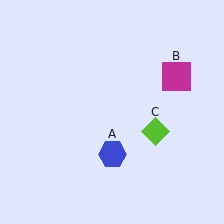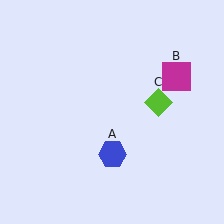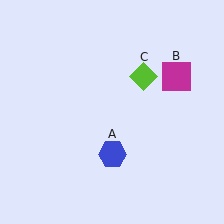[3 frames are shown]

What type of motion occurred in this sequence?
The lime diamond (object C) rotated counterclockwise around the center of the scene.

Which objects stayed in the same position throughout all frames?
Blue hexagon (object A) and magenta square (object B) remained stationary.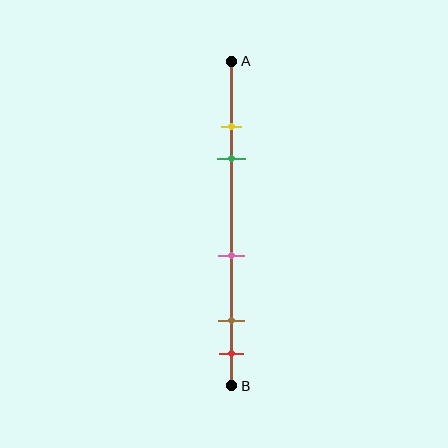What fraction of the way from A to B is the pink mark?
The pink mark is approximately 60% (0.6) of the way from A to B.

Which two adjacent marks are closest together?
The yellow and green marks are the closest adjacent pair.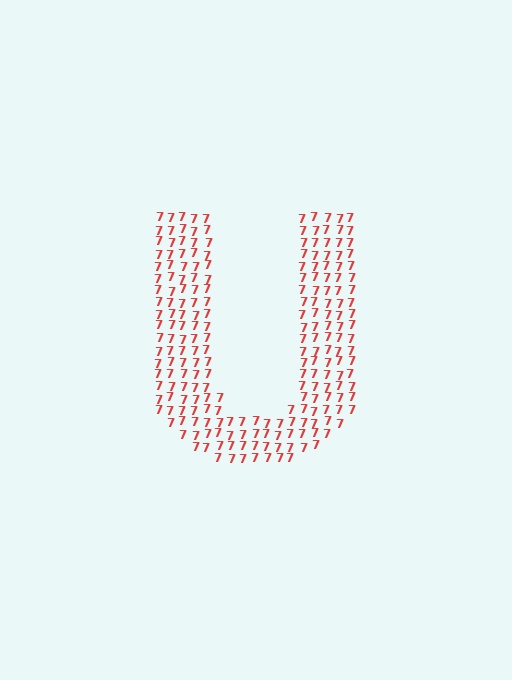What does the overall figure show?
The overall figure shows the letter U.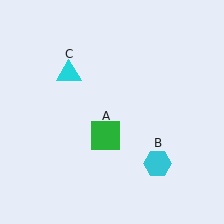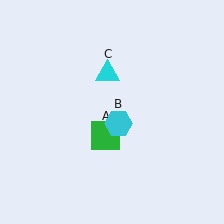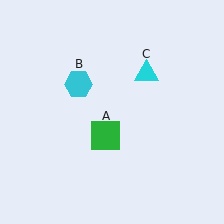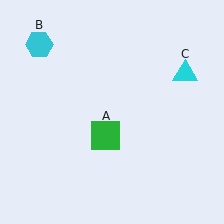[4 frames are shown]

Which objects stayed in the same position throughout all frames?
Green square (object A) remained stationary.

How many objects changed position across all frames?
2 objects changed position: cyan hexagon (object B), cyan triangle (object C).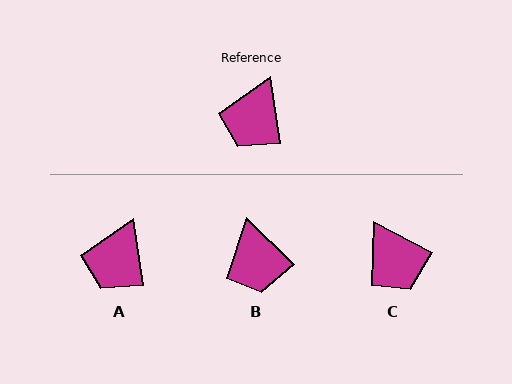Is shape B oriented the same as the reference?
No, it is off by about 37 degrees.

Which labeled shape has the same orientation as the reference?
A.